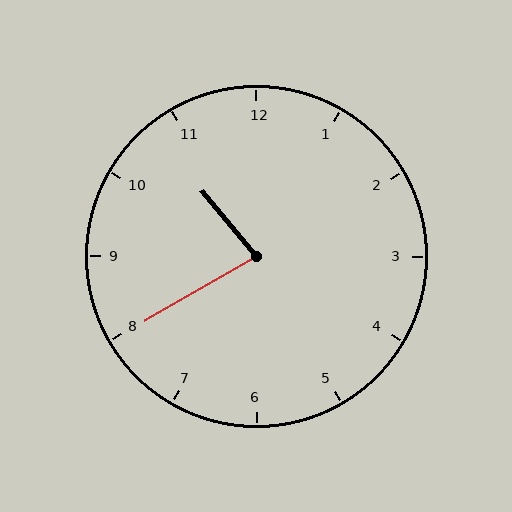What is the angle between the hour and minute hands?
Approximately 80 degrees.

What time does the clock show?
10:40.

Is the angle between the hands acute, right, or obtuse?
It is acute.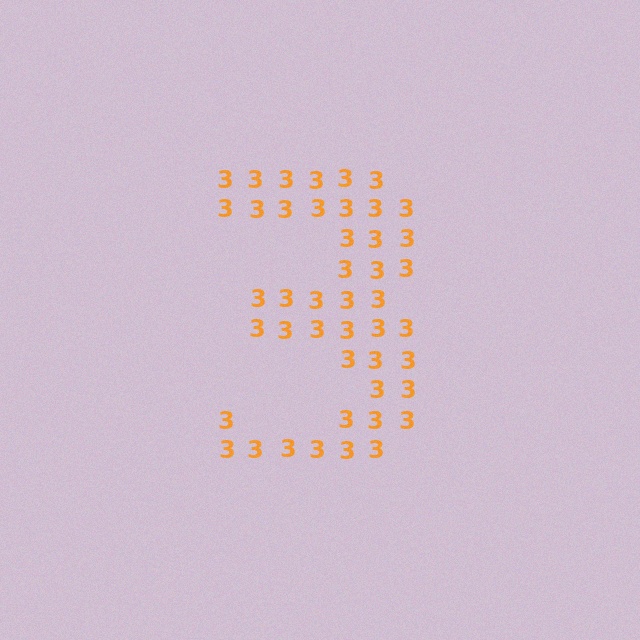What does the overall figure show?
The overall figure shows the digit 3.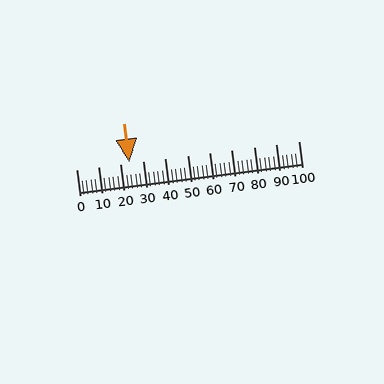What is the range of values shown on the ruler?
The ruler shows values from 0 to 100.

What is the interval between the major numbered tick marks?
The major tick marks are spaced 10 units apart.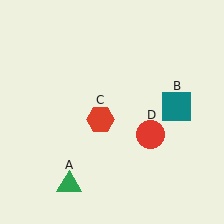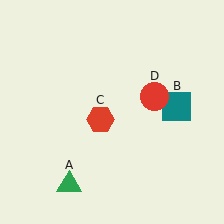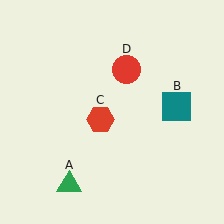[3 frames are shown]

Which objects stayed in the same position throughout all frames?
Green triangle (object A) and teal square (object B) and red hexagon (object C) remained stationary.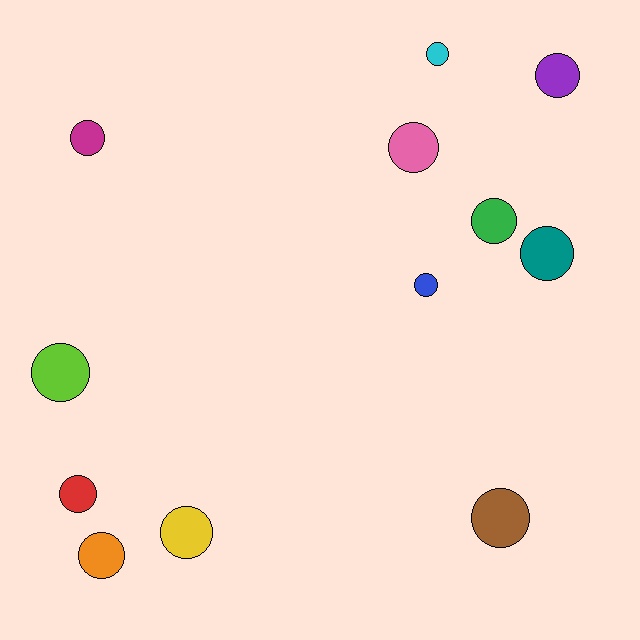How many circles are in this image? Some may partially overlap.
There are 12 circles.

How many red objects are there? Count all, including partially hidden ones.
There is 1 red object.